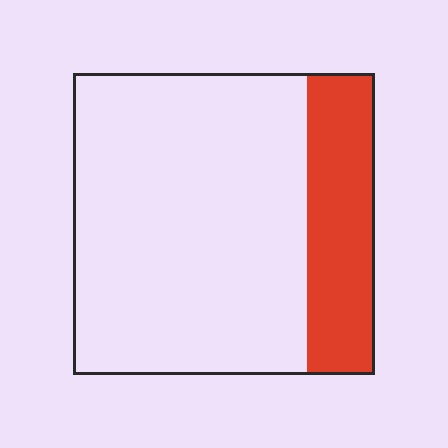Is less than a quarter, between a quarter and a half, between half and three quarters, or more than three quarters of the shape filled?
Less than a quarter.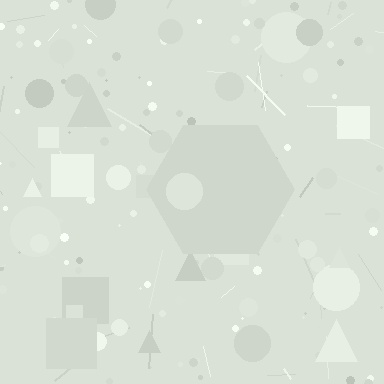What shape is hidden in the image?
A hexagon is hidden in the image.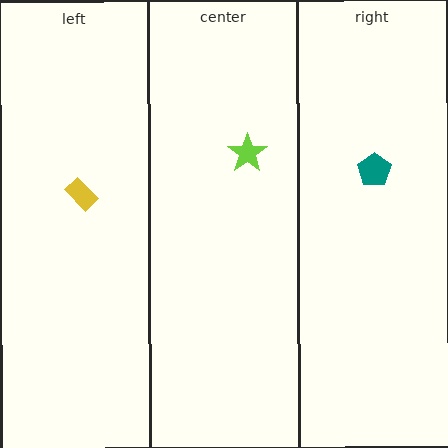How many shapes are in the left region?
1.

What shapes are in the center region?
The lime star.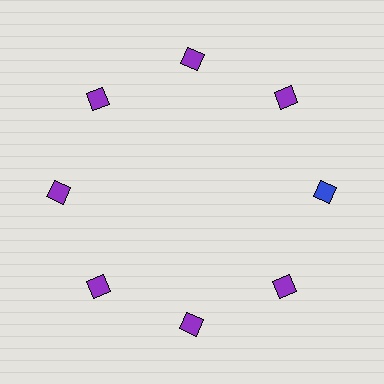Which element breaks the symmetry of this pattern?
The blue diamond at roughly the 3 o'clock position breaks the symmetry. All other shapes are purple diamonds.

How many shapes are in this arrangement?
There are 8 shapes arranged in a ring pattern.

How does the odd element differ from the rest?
It has a different color: blue instead of purple.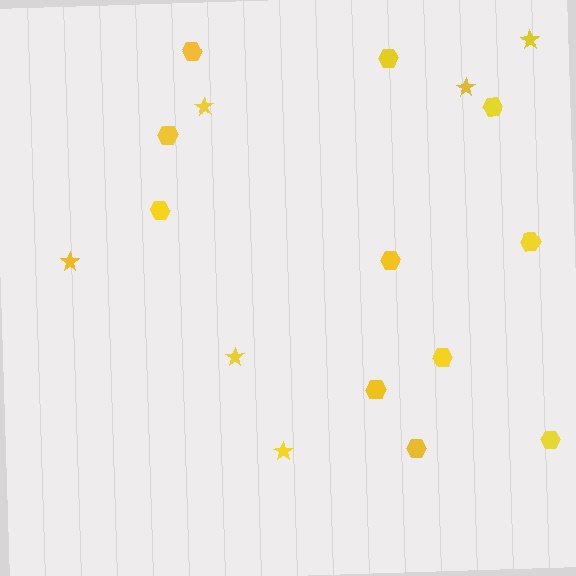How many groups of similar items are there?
There are 2 groups: one group of hexagons (11) and one group of stars (6).